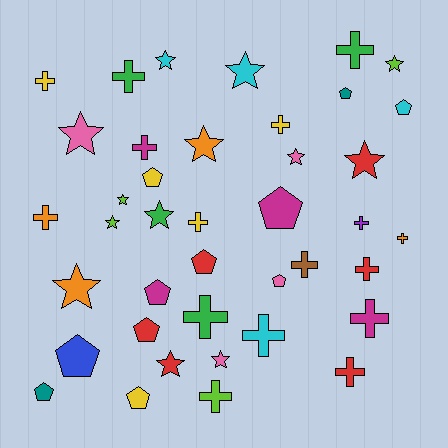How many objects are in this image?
There are 40 objects.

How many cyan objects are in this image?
There are 4 cyan objects.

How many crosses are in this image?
There are 16 crosses.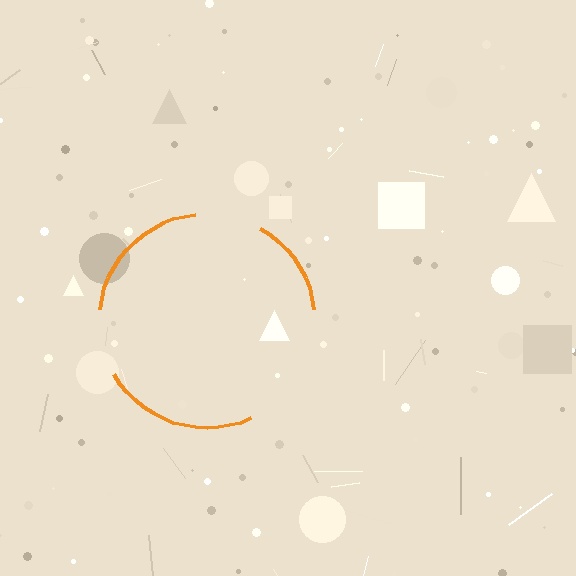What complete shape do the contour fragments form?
The contour fragments form a circle.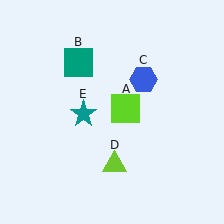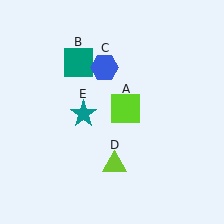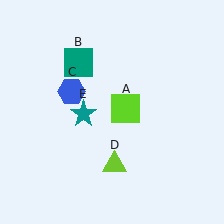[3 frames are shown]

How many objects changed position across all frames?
1 object changed position: blue hexagon (object C).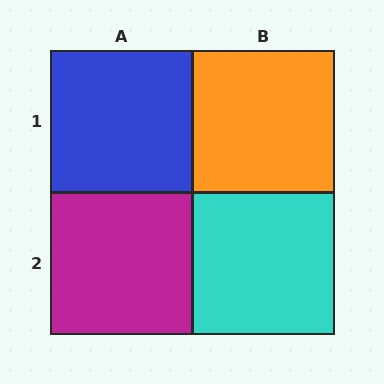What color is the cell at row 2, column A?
Magenta.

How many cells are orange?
1 cell is orange.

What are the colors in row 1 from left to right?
Blue, orange.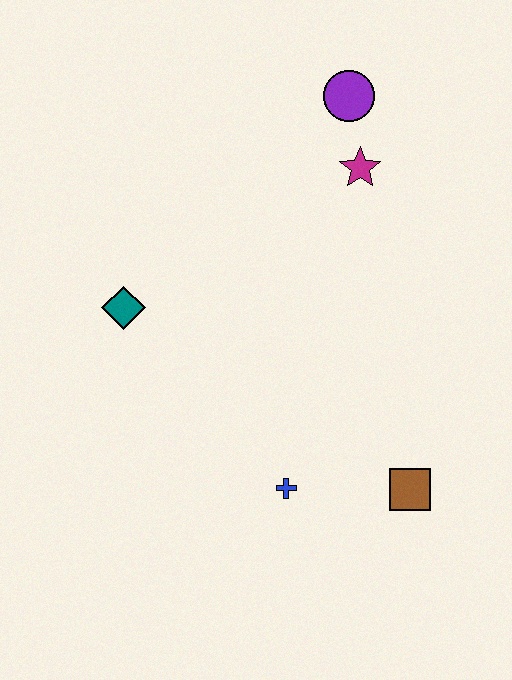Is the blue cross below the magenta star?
Yes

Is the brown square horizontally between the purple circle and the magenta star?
No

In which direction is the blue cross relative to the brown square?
The blue cross is to the left of the brown square.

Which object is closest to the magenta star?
The purple circle is closest to the magenta star.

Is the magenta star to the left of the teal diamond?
No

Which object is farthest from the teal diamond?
The brown square is farthest from the teal diamond.